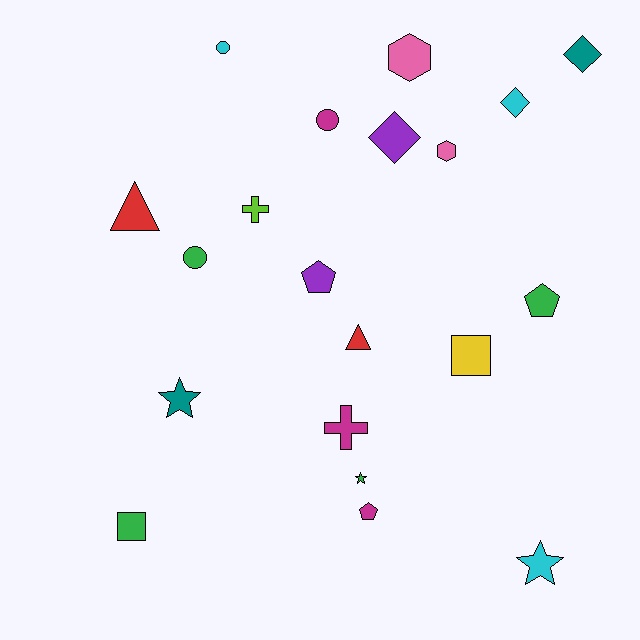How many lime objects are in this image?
There is 1 lime object.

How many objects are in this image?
There are 20 objects.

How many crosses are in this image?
There are 2 crosses.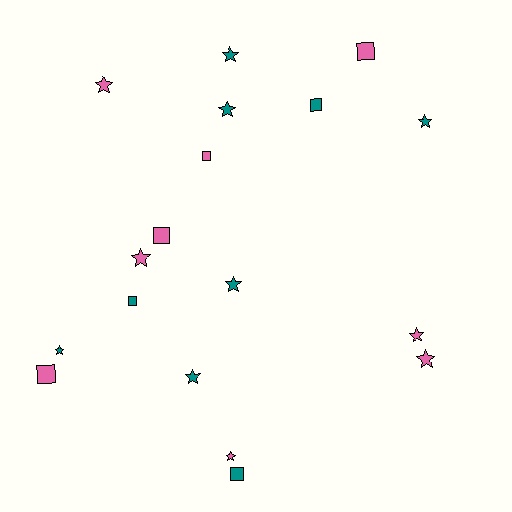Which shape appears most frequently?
Star, with 11 objects.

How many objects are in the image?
There are 18 objects.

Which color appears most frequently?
Teal, with 9 objects.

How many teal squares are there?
There are 3 teal squares.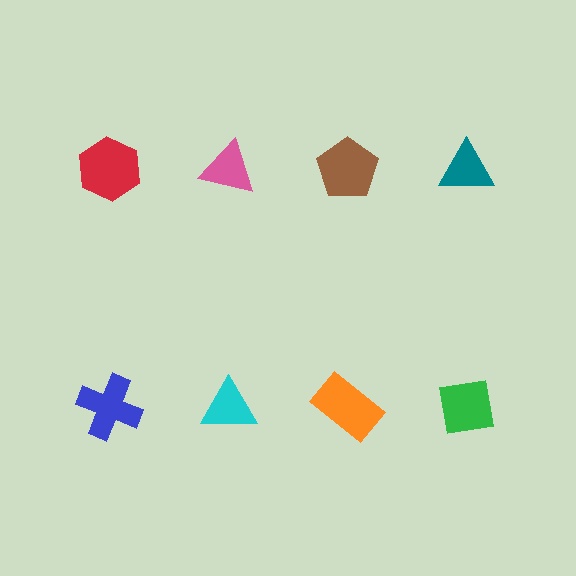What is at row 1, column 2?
A pink triangle.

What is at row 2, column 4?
A green square.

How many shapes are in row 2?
4 shapes.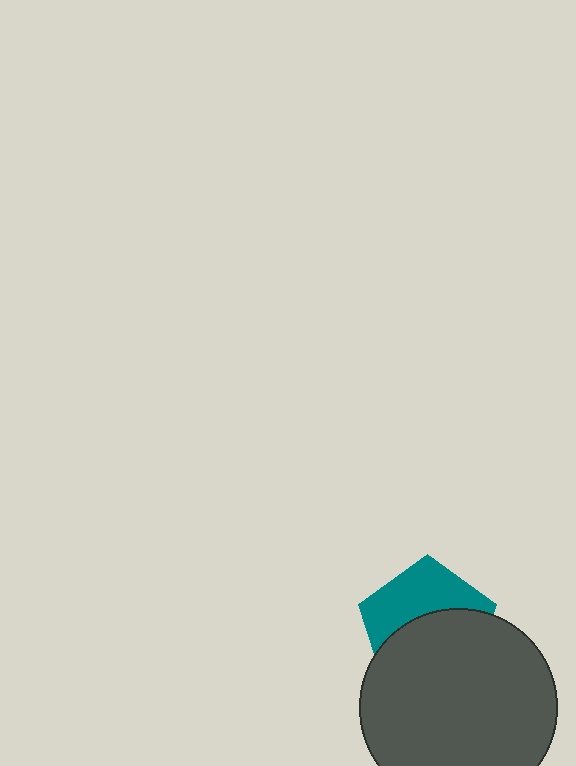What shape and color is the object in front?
The object in front is a dark gray circle.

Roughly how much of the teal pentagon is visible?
A small part of it is visible (roughly 44%).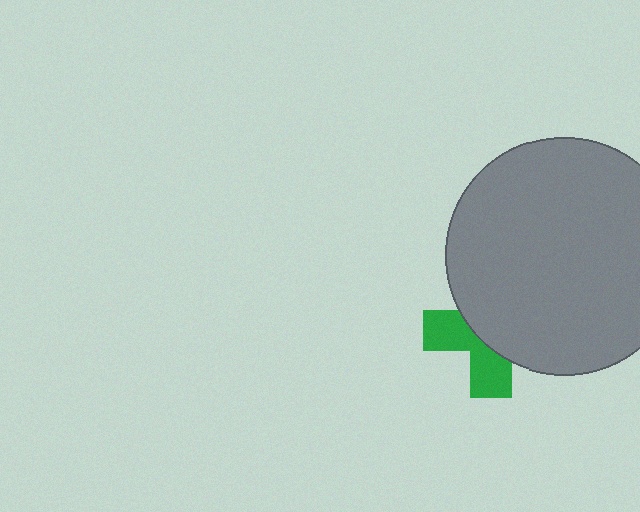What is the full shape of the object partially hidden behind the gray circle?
The partially hidden object is a green cross.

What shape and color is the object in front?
The object in front is a gray circle.